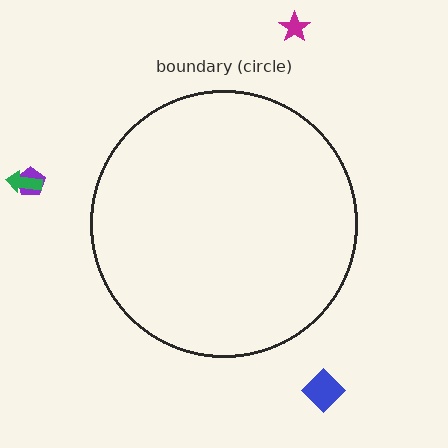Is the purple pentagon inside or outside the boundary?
Outside.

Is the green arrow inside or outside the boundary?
Outside.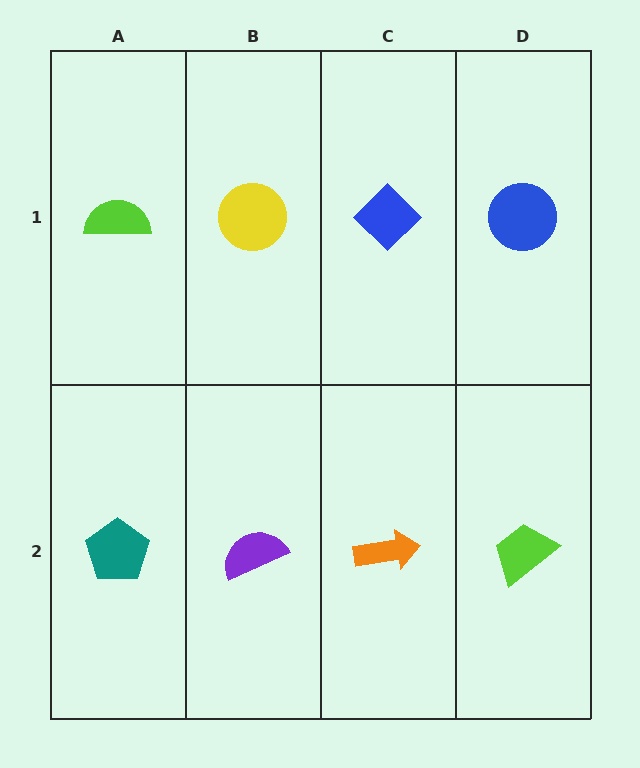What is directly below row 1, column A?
A teal pentagon.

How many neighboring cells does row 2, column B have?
3.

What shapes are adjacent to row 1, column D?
A lime trapezoid (row 2, column D), a blue diamond (row 1, column C).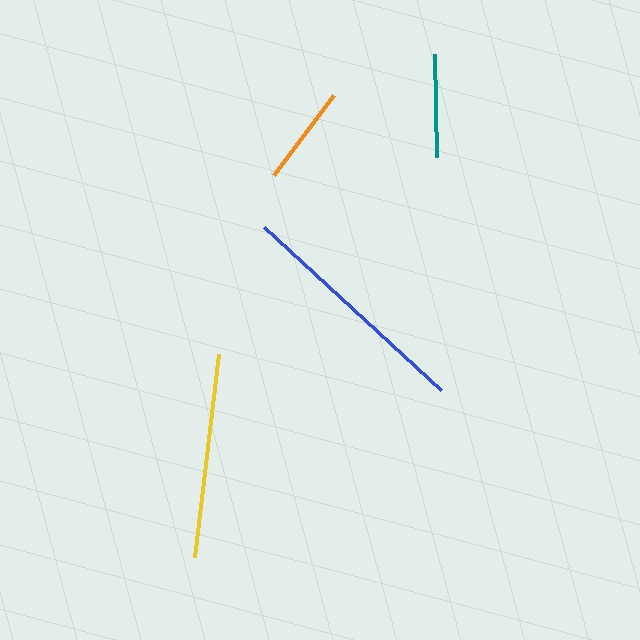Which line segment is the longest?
The blue line is the longest at approximately 240 pixels.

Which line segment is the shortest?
The orange line is the shortest at approximately 100 pixels.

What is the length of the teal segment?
The teal segment is approximately 103 pixels long.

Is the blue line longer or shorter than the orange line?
The blue line is longer than the orange line.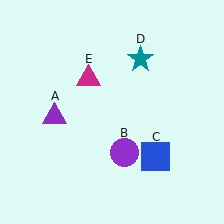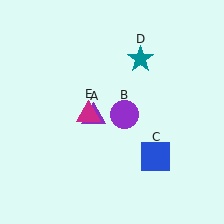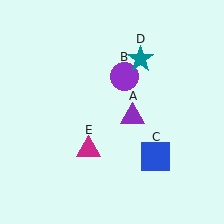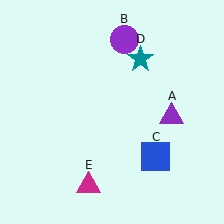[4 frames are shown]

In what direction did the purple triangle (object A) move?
The purple triangle (object A) moved right.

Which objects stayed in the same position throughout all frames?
Blue square (object C) and teal star (object D) remained stationary.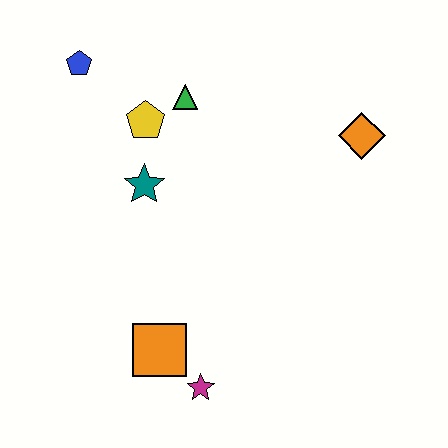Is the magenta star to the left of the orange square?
No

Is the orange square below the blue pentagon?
Yes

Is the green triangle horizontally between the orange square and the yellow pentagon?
No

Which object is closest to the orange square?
The magenta star is closest to the orange square.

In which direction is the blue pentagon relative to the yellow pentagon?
The blue pentagon is to the left of the yellow pentagon.